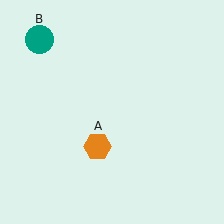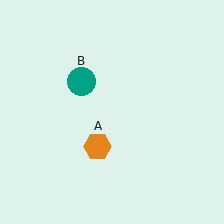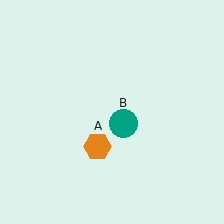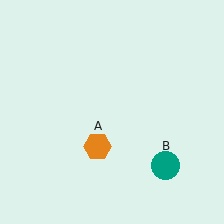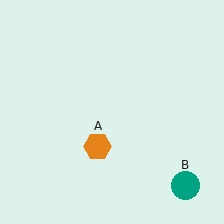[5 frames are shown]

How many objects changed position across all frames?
1 object changed position: teal circle (object B).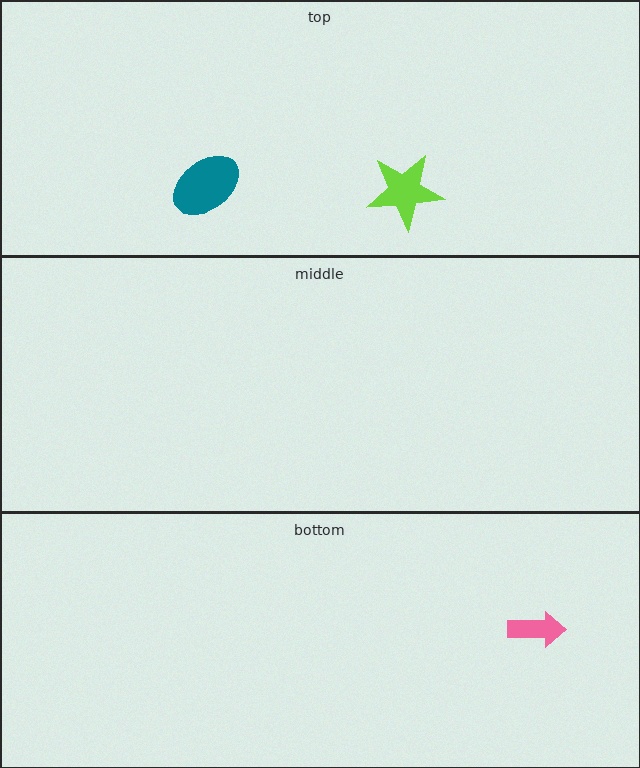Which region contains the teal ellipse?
The top region.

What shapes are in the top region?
The lime star, the teal ellipse.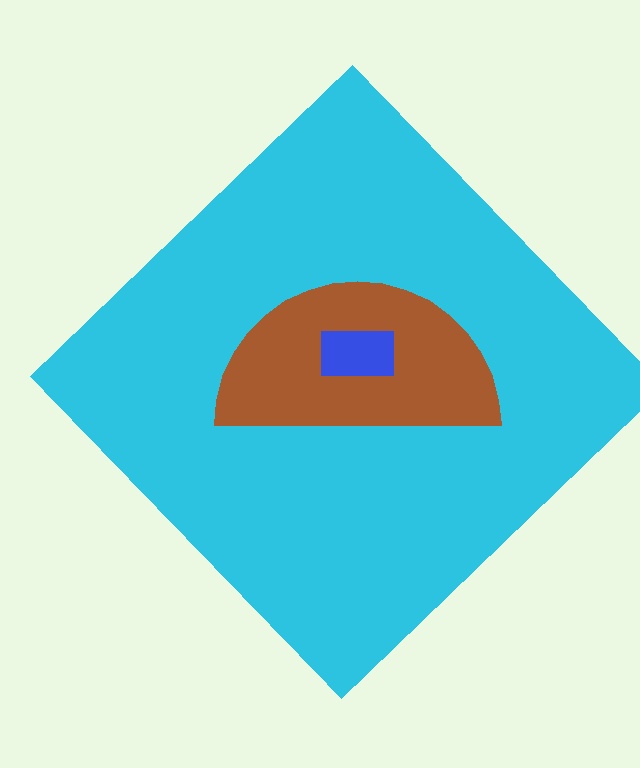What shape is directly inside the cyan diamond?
The brown semicircle.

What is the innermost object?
The blue rectangle.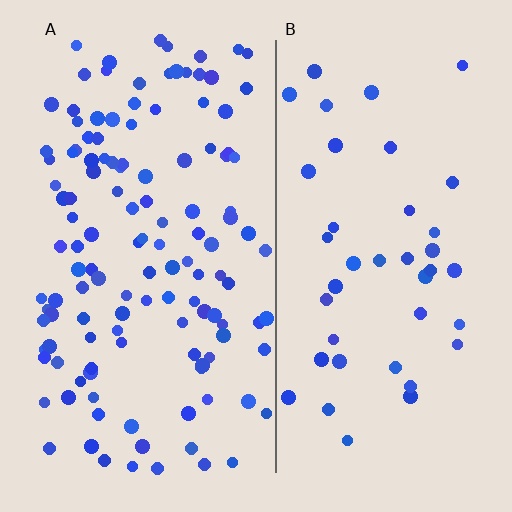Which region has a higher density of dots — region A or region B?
A (the left).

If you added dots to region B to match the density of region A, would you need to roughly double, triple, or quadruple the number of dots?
Approximately triple.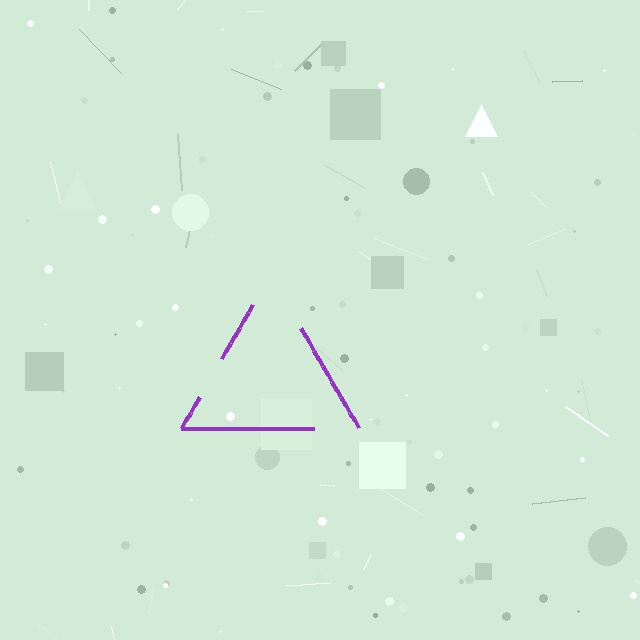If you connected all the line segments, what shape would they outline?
They would outline a triangle.